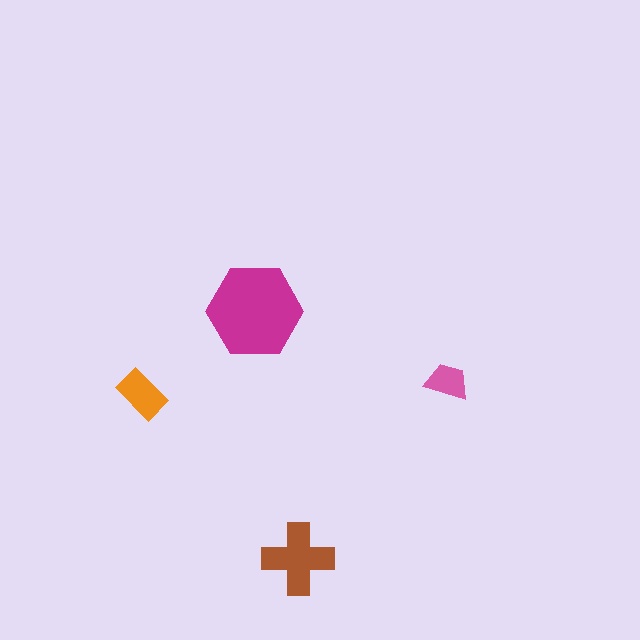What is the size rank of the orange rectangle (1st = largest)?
3rd.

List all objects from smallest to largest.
The pink trapezoid, the orange rectangle, the brown cross, the magenta hexagon.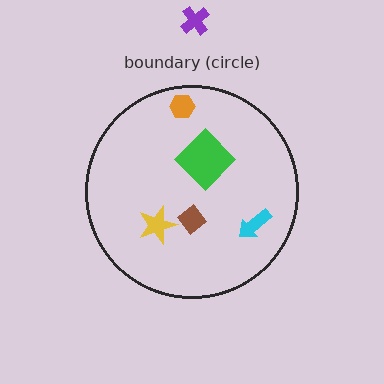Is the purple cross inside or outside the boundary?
Outside.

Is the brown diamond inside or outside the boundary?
Inside.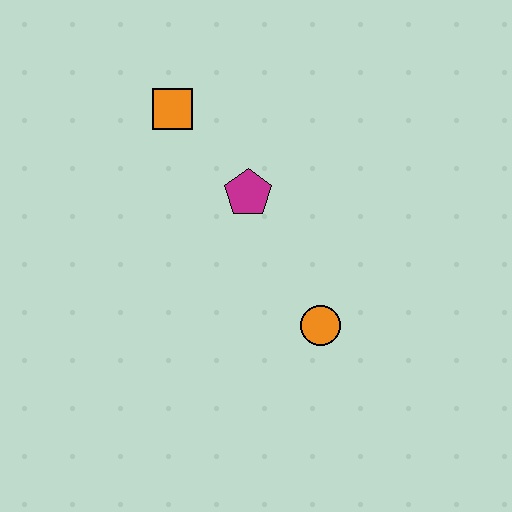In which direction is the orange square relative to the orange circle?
The orange square is above the orange circle.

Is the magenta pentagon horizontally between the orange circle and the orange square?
Yes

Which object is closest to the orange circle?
The magenta pentagon is closest to the orange circle.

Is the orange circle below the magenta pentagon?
Yes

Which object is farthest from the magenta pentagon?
The orange circle is farthest from the magenta pentagon.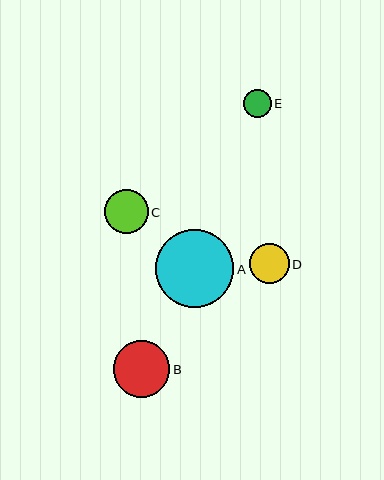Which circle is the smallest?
Circle E is the smallest with a size of approximately 28 pixels.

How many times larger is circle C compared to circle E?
Circle C is approximately 1.6 times the size of circle E.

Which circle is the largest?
Circle A is the largest with a size of approximately 78 pixels.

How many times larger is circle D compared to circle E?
Circle D is approximately 1.4 times the size of circle E.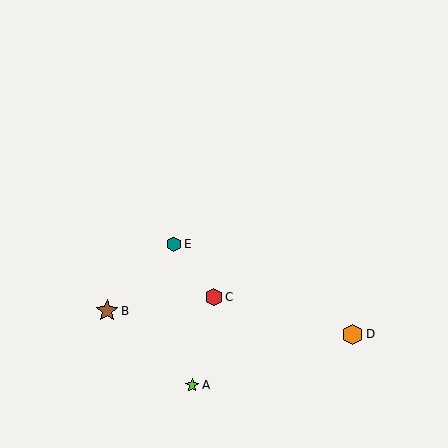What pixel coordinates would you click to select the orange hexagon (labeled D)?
Click at (353, 334) to select the orange hexagon D.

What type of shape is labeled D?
Shape D is an orange hexagon.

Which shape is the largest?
The brown star (labeled B) is the largest.